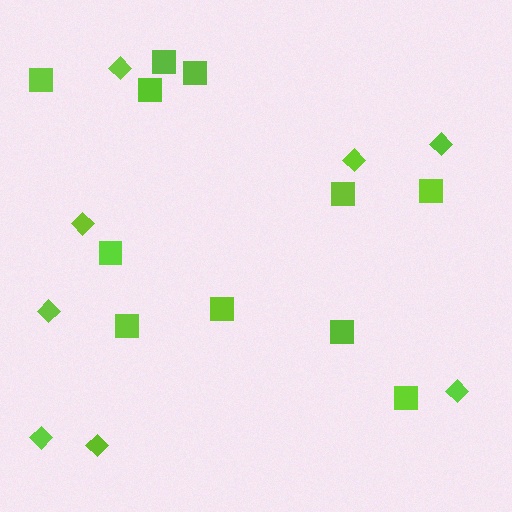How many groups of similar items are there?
There are 2 groups: one group of diamonds (8) and one group of squares (11).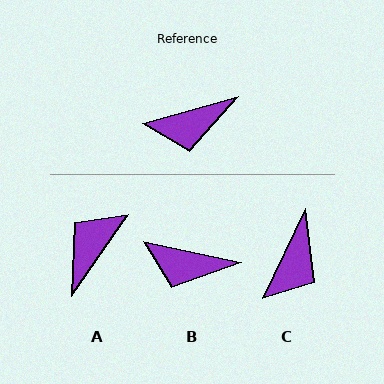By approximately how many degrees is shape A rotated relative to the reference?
Approximately 141 degrees clockwise.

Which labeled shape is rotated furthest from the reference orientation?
A, about 141 degrees away.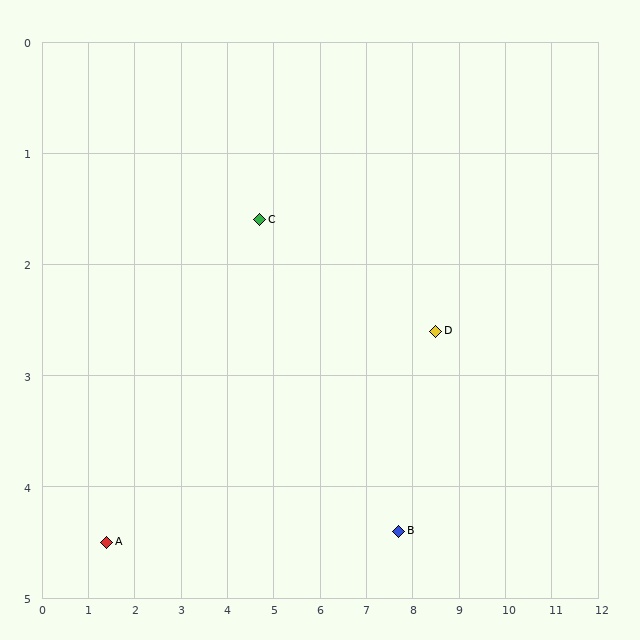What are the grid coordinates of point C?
Point C is at approximately (4.7, 1.6).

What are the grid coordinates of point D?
Point D is at approximately (8.5, 2.6).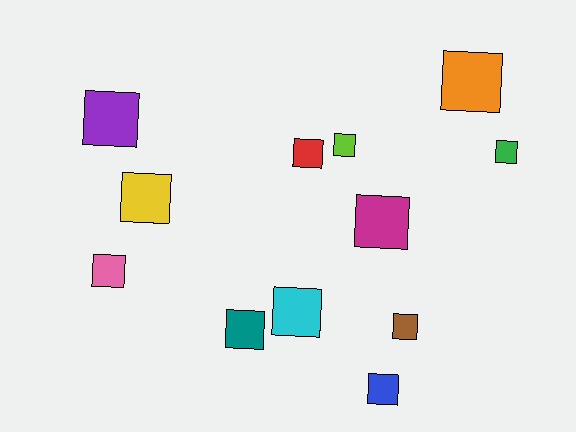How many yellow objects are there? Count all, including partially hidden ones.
There is 1 yellow object.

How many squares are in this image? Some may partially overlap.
There are 12 squares.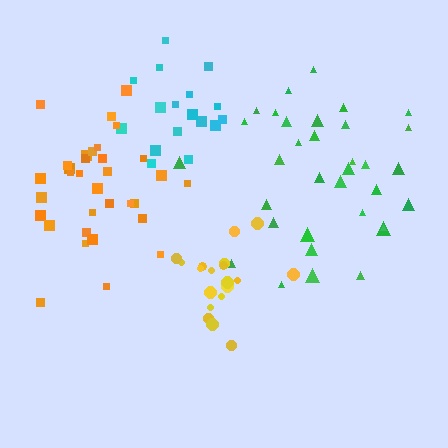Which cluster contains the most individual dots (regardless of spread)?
Green (34).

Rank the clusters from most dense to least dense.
yellow, cyan, orange, green.